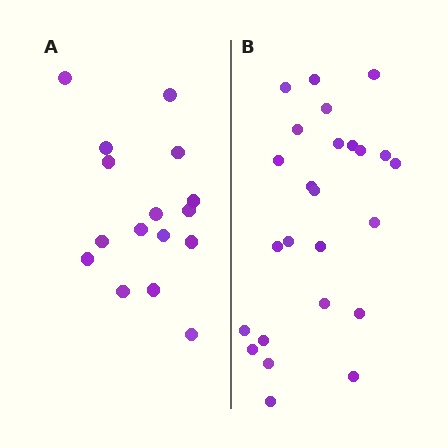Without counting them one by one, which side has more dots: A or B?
Region B (the right region) has more dots.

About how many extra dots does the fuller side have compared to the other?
Region B has roughly 8 or so more dots than region A.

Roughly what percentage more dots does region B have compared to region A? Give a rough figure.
About 55% more.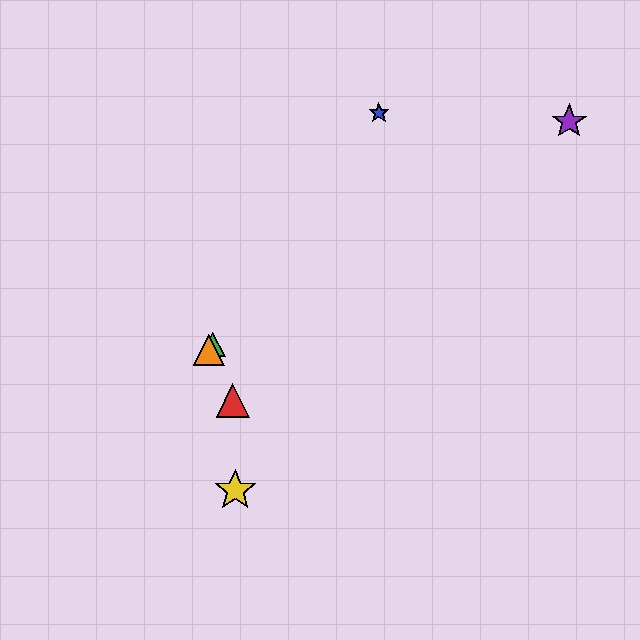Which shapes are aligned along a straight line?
The blue star, the green triangle, the orange triangle are aligned along a straight line.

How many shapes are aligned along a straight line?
3 shapes (the blue star, the green triangle, the orange triangle) are aligned along a straight line.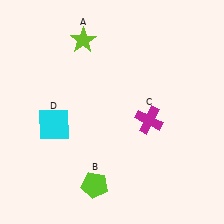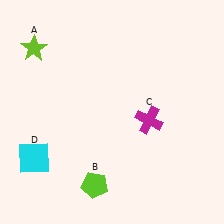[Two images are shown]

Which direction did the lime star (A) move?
The lime star (A) moved left.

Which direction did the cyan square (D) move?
The cyan square (D) moved down.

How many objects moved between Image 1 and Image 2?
2 objects moved between the two images.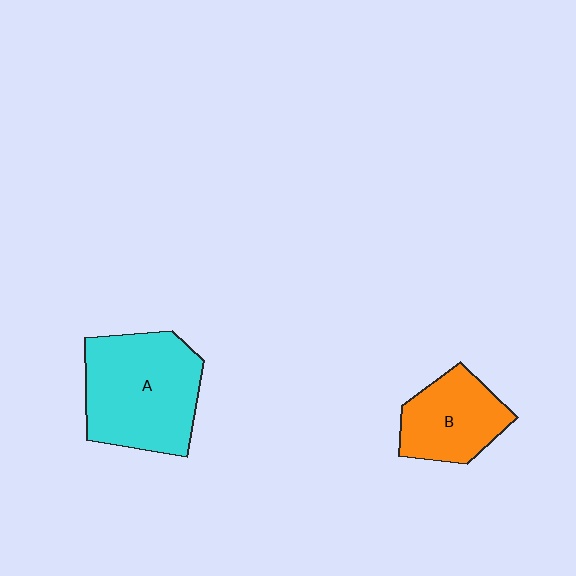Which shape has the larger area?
Shape A (cyan).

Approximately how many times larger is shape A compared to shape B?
Approximately 1.6 times.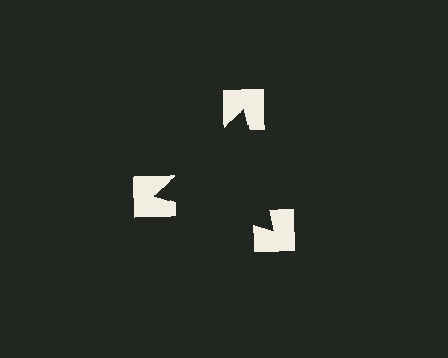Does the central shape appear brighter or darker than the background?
It typically appears slightly darker than the background, even though no actual brightness change is drawn.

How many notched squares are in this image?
There are 3 — one at each vertex of the illusory triangle.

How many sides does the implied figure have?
3 sides.